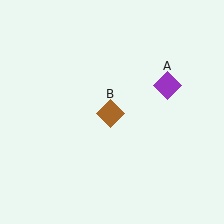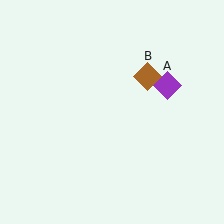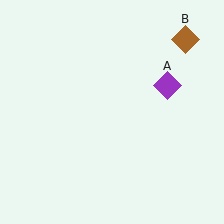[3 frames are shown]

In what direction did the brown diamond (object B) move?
The brown diamond (object B) moved up and to the right.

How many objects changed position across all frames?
1 object changed position: brown diamond (object B).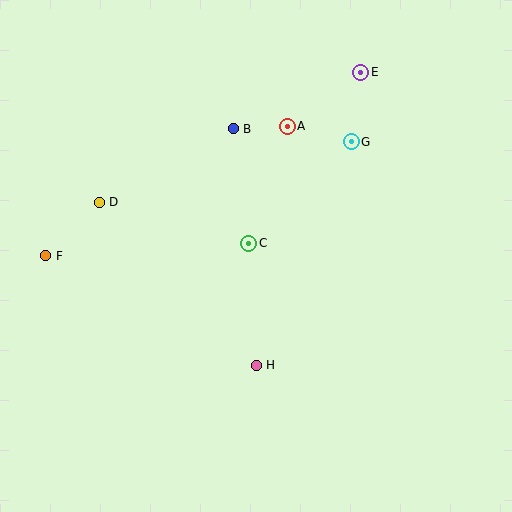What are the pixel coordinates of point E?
Point E is at (361, 72).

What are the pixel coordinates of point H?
Point H is at (256, 365).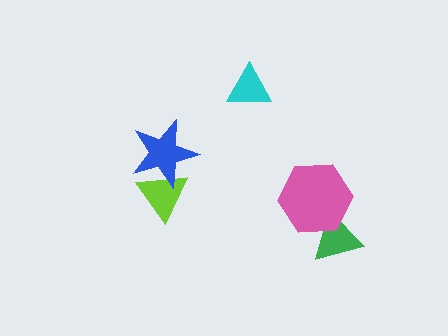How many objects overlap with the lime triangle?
1 object overlaps with the lime triangle.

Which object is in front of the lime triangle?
The blue star is in front of the lime triangle.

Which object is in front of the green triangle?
The pink hexagon is in front of the green triangle.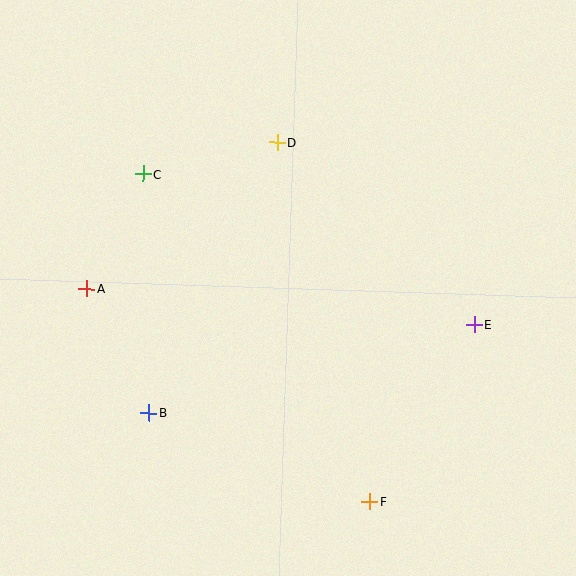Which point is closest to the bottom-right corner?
Point F is closest to the bottom-right corner.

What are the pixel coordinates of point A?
Point A is at (87, 289).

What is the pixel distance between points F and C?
The distance between F and C is 398 pixels.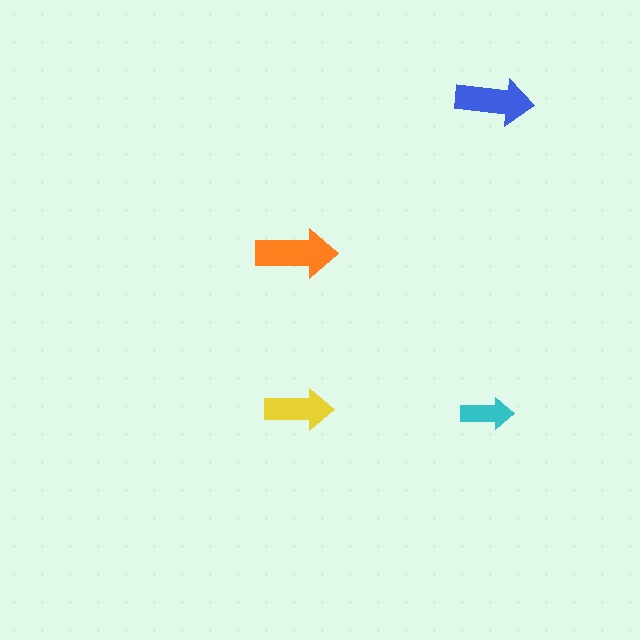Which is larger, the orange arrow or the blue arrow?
The orange one.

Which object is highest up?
The blue arrow is topmost.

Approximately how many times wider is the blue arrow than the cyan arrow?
About 1.5 times wider.